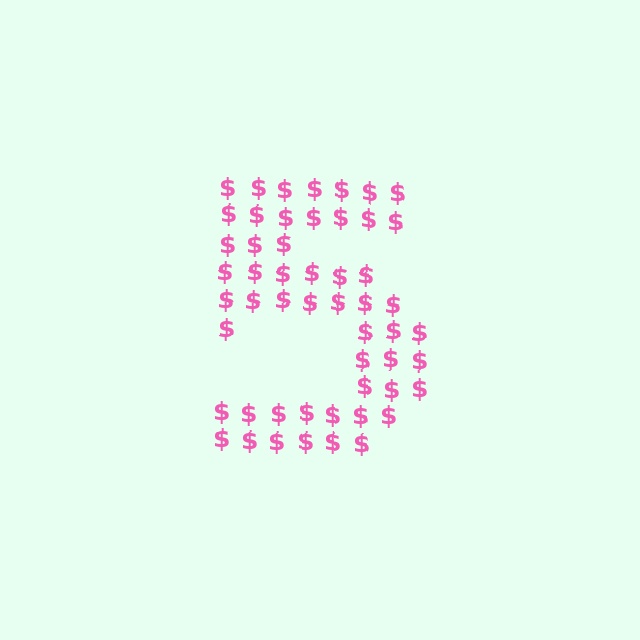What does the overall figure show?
The overall figure shows the digit 5.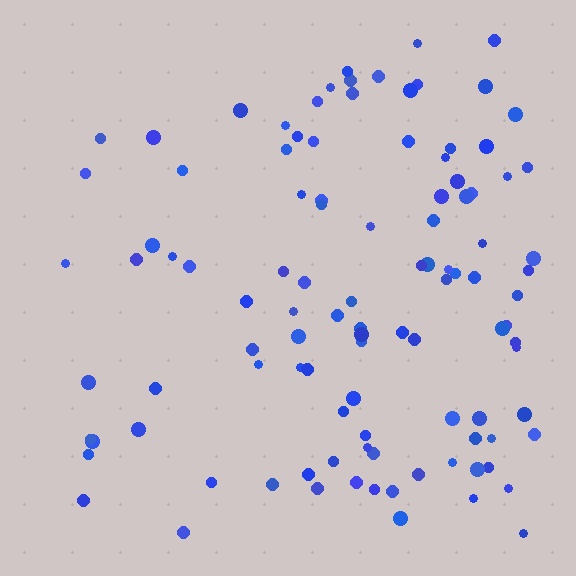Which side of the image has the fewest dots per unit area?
The left.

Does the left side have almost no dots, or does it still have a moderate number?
Still a moderate number, just noticeably fewer than the right.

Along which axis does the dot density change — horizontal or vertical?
Horizontal.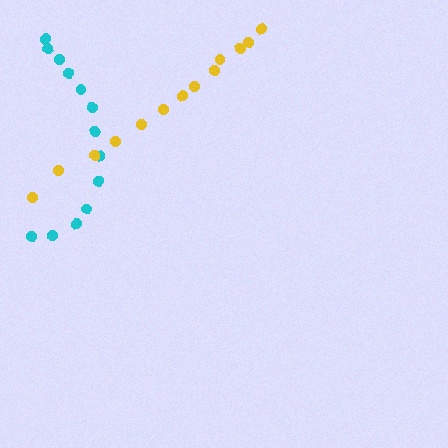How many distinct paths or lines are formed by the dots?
There are 2 distinct paths.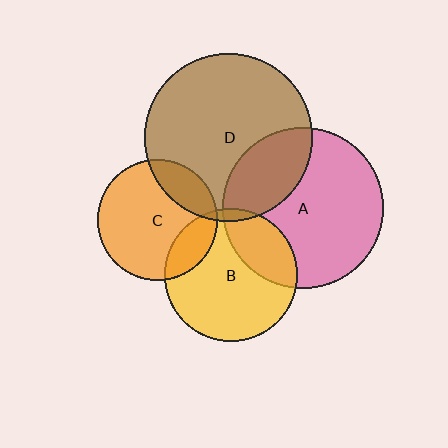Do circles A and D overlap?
Yes.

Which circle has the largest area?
Circle D (brown).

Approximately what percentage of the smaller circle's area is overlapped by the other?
Approximately 25%.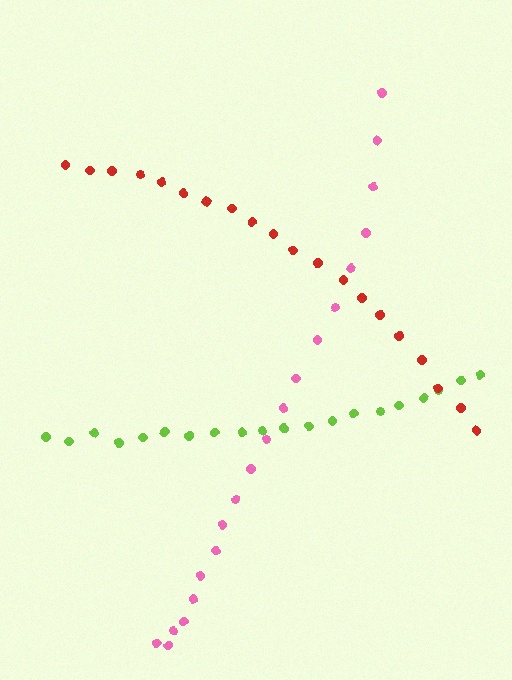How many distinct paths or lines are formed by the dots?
There are 3 distinct paths.